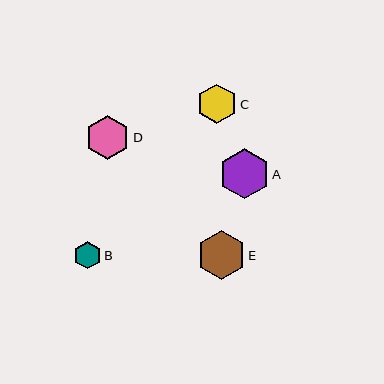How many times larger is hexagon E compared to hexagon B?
Hexagon E is approximately 1.7 times the size of hexagon B.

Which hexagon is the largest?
Hexagon A is the largest with a size of approximately 50 pixels.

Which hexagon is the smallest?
Hexagon B is the smallest with a size of approximately 28 pixels.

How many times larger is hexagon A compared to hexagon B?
Hexagon A is approximately 1.8 times the size of hexagon B.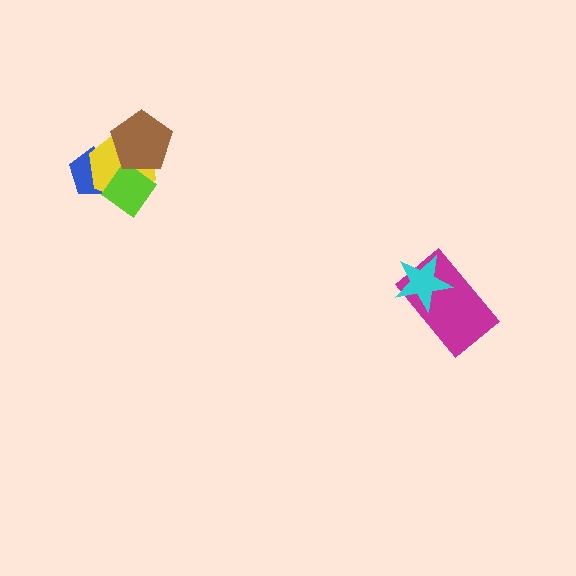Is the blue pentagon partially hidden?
Yes, it is partially covered by another shape.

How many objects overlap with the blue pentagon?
2 objects overlap with the blue pentagon.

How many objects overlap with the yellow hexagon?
3 objects overlap with the yellow hexagon.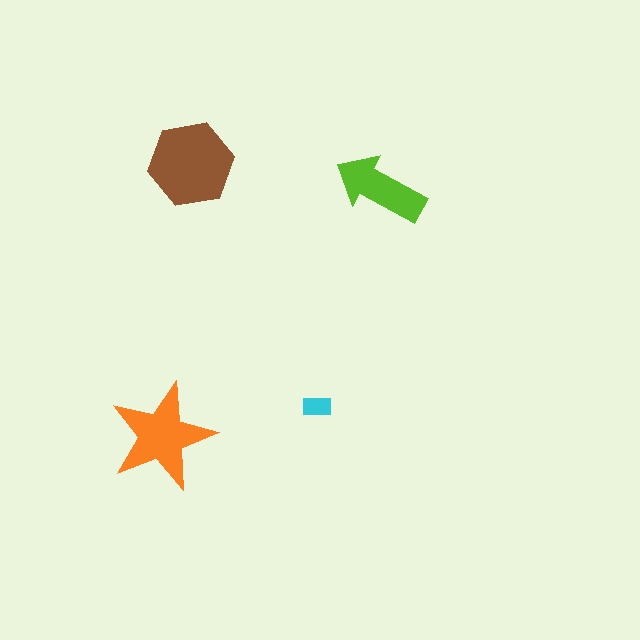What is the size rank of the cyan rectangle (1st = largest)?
4th.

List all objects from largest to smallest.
The brown hexagon, the orange star, the lime arrow, the cyan rectangle.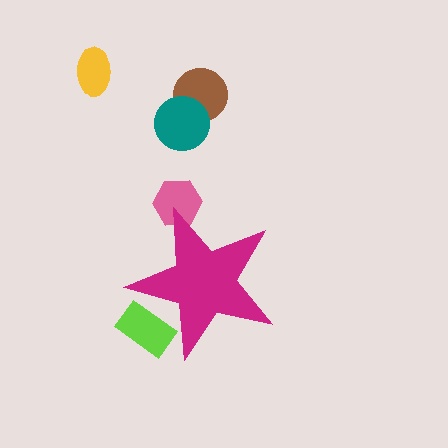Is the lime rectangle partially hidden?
Yes, the lime rectangle is partially hidden behind the magenta star.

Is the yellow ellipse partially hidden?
No, the yellow ellipse is fully visible.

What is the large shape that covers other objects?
A magenta star.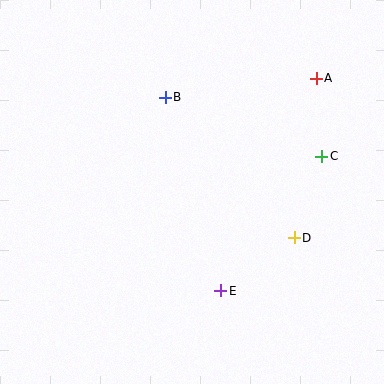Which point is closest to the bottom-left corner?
Point E is closest to the bottom-left corner.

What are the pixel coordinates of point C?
Point C is at (322, 156).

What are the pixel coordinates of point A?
Point A is at (316, 78).